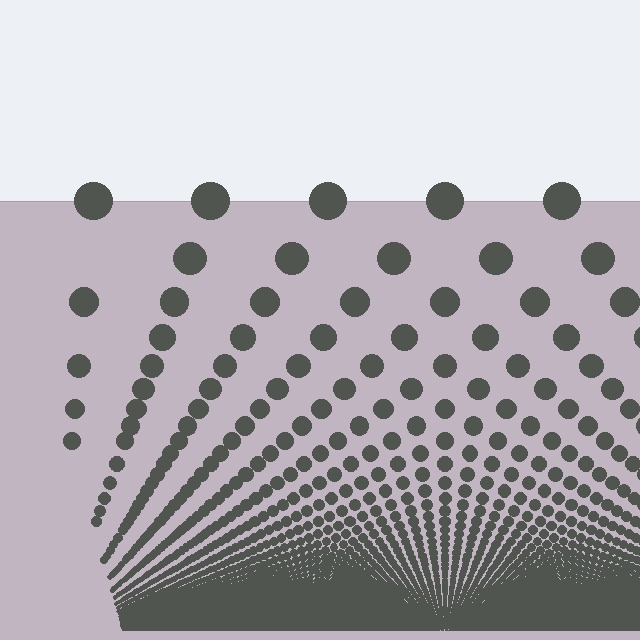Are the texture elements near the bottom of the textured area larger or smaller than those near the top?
Smaller. The gradient is inverted — elements near the bottom are smaller and denser.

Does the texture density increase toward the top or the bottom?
Density increases toward the bottom.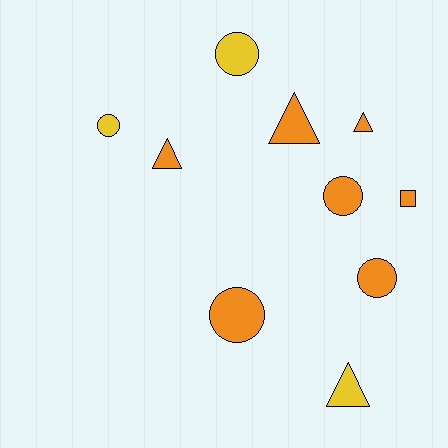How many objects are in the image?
There are 10 objects.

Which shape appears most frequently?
Circle, with 5 objects.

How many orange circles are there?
There are 3 orange circles.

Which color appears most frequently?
Orange, with 7 objects.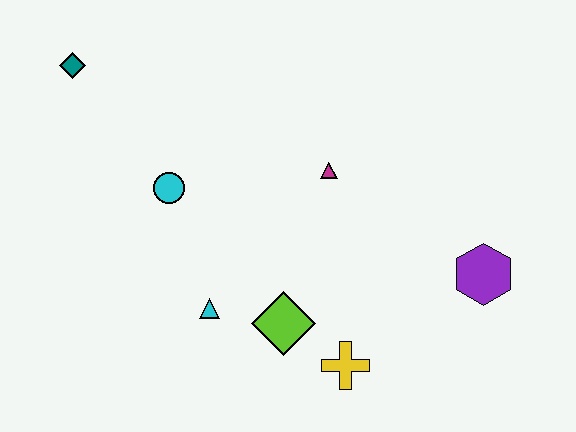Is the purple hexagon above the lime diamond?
Yes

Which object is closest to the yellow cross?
The lime diamond is closest to the yellow cross.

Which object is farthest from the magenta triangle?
The teal diamond is farthest from the magenta triangle.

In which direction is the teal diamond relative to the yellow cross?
The teal diamond is above the yellow cross.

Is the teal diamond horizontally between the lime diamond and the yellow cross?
No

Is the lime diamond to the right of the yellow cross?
No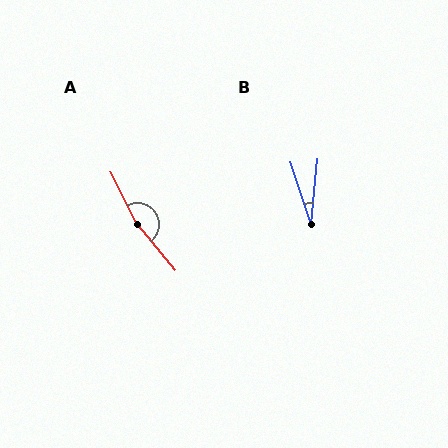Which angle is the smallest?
B, at approximately 24 degrees.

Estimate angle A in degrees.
Approximately 167 degrees.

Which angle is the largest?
A, at approximately 167 degrees.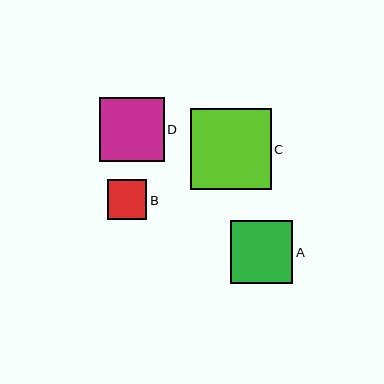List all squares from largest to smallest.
From largest to smallest: C, D, A, B.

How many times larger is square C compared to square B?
Square C is approximately 2.0 times the size of square B.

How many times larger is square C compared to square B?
Square C is approximately 2.0 times the size of square B.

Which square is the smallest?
Square B is the smallest with a size of approximately 39 pixels.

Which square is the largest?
Square C is the largest with a size of approximately 81 pixels.